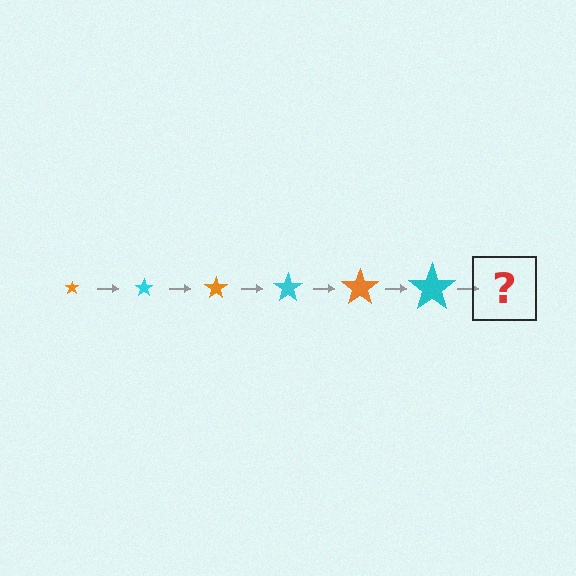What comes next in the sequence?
The next element should be an orange star, larger than the previous one.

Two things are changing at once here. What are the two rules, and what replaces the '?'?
The two rules are that the star grows larger each step and the color cycles through orange and cyan. The '?' should be an orange star, larger than the previous one.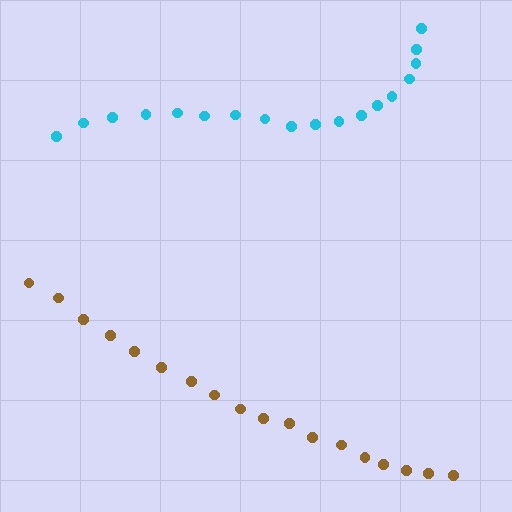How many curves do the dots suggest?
There are 2 distinct paths.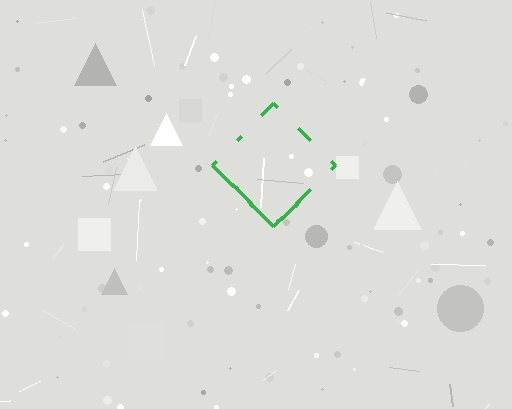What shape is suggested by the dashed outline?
The dashed outline suggests a diamond.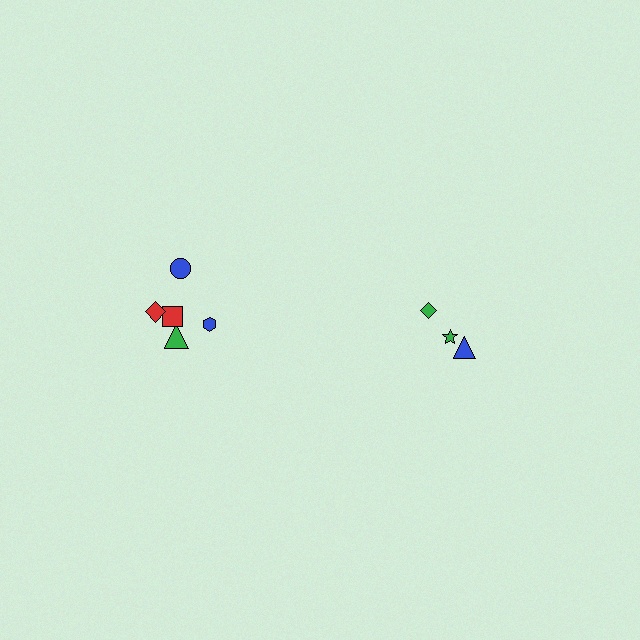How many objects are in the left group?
There are 5 objects.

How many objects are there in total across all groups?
There are 8 objects.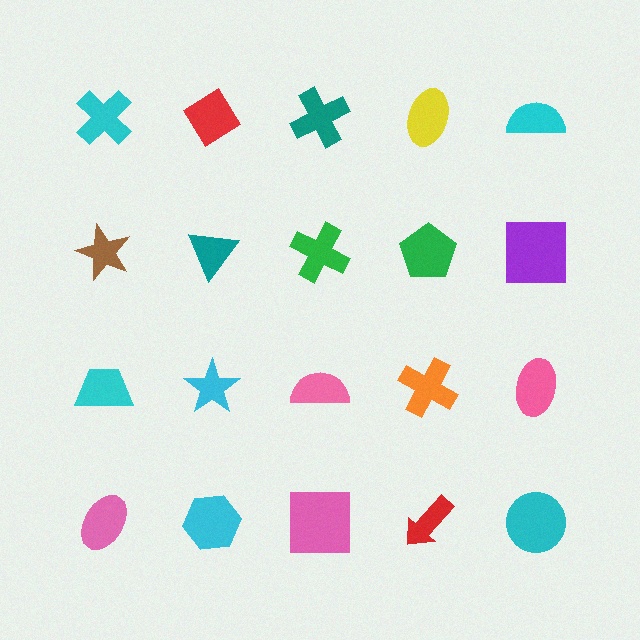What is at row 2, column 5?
A purple square.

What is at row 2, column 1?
A brown star.